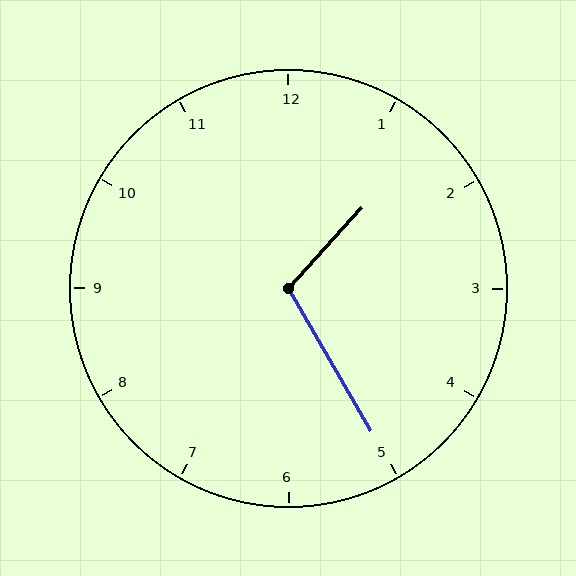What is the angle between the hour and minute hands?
Approximately 108 degrees.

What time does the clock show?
1:25.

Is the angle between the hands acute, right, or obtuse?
It is obtuse.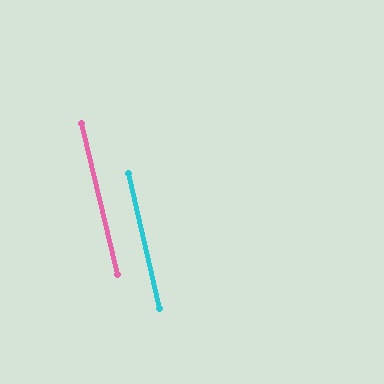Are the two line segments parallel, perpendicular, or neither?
Parallel — their directions differ by only 0.1°.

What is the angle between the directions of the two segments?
Approximately 0 degrees.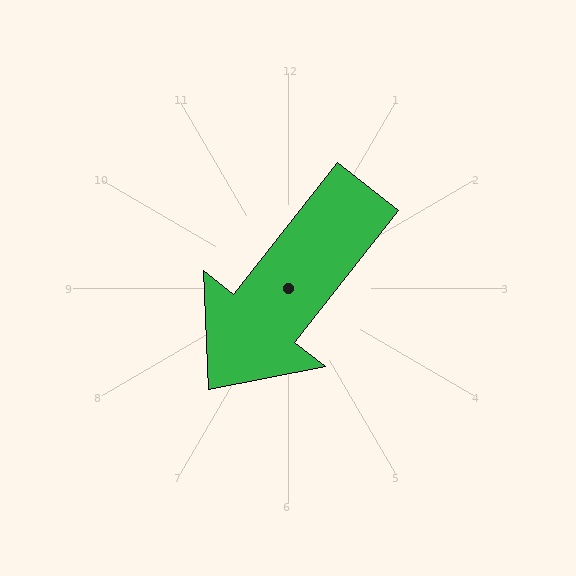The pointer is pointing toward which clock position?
Roughly 7 o'clock.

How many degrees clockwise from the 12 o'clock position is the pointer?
Approximately 218 degrees.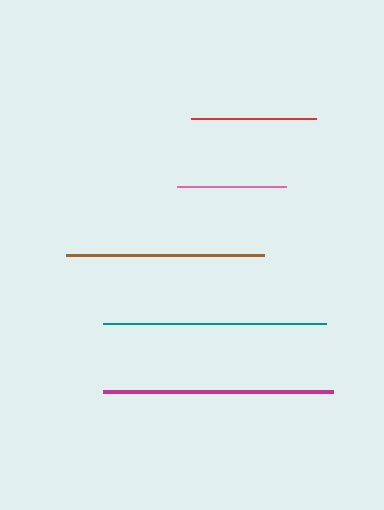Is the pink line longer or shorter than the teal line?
The teal line is longer than the pink line.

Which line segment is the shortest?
The pink line is the shortest at approximately 109 pixels.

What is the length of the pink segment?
The pink segment is approximately 109 pixels long.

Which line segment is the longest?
The magenta line is the longest at approximately 230 pixels.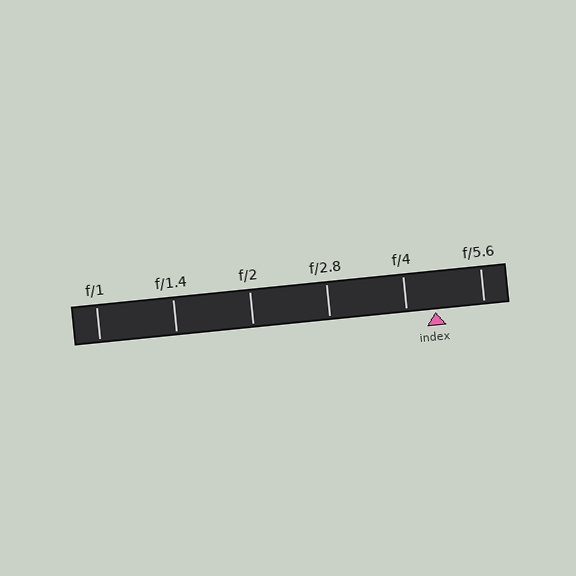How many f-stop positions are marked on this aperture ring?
There are 6 f-stop positions marked.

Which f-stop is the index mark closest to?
The index mark is closest to f/4.